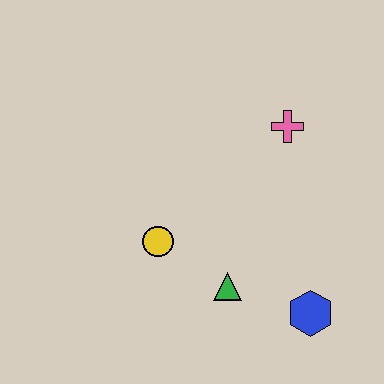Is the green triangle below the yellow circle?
Yes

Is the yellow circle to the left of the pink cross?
Yes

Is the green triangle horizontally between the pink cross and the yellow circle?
Yes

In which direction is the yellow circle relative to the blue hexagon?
The yellow circle is to the left of the blue hexagon.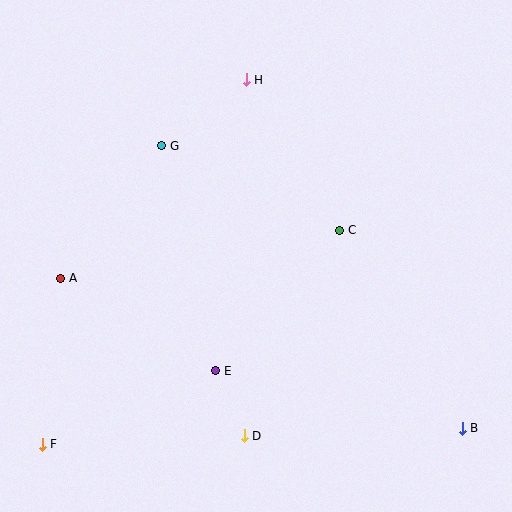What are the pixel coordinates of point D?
Point D is at (244, 436).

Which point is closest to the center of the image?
Point C at (340, 230) is closest to the center.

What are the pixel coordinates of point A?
Point A is at (61, 278).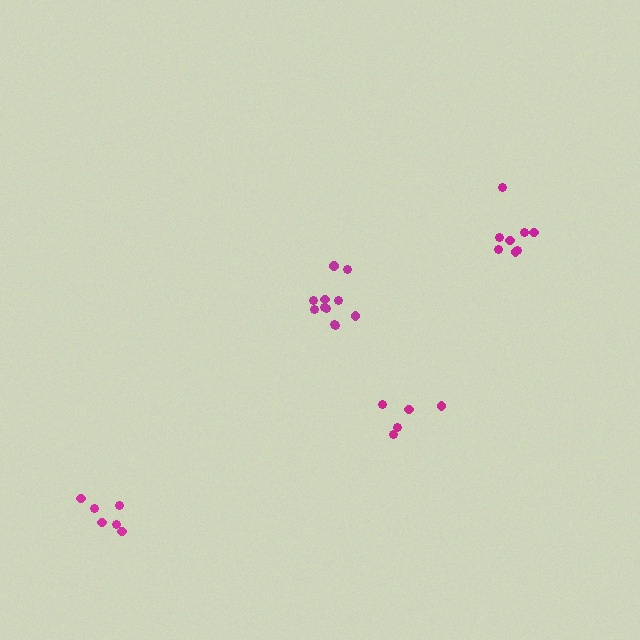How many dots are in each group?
Group 1: 5 dots, Group 2: 6 dots, Group 3: 8 dots, Group 4: 11 dots (30 total).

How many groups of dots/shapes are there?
There are 4 groups.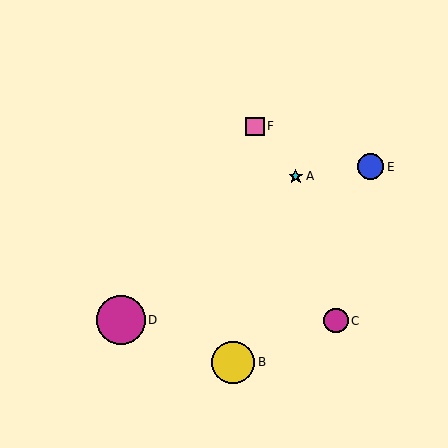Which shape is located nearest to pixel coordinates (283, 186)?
The cyan star (labeled A) at (296, 176) is nearest to that location.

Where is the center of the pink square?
The center of the pink square is at (255, 126).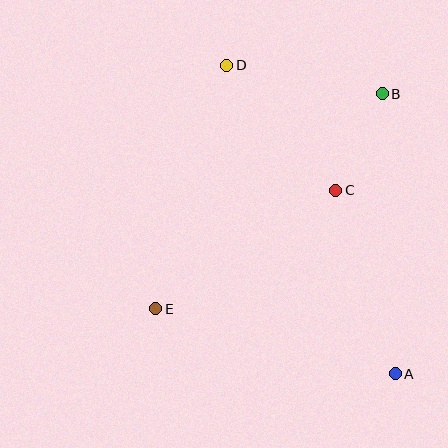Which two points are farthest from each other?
Points A and D are farthest from each other.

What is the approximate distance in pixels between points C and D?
The distance between C and D is approximately 166 pixels.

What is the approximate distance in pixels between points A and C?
The distance between A and C is approximately 193 pixels.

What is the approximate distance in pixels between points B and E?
The distance between B and E is approximately 312 pixels.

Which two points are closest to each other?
Points B and C are closest to each other.